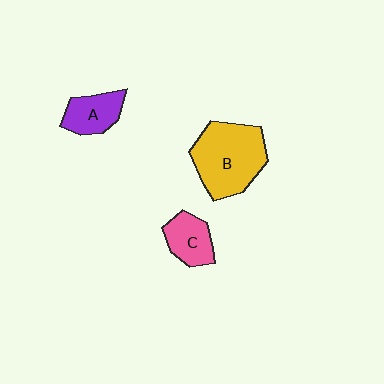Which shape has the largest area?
Shape B (yellow).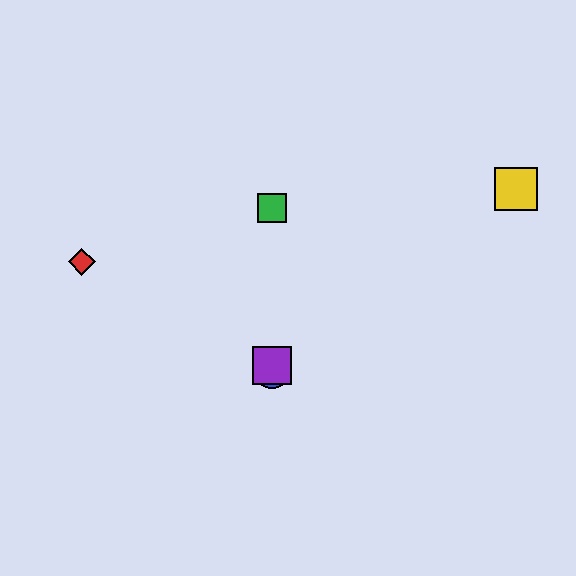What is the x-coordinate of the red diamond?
The red diamond is at x≈82.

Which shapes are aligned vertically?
The blue circle, the green square, the purple square are aligned vertically.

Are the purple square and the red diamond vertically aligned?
No, the purple square is at x≈272 and the red diamond is at x≈82.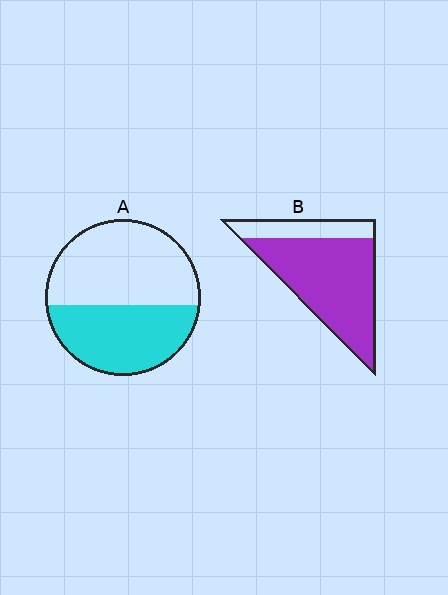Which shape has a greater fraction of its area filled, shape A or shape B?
Shape B.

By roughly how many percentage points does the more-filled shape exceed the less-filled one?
By roughly 35 percentage points (B over A).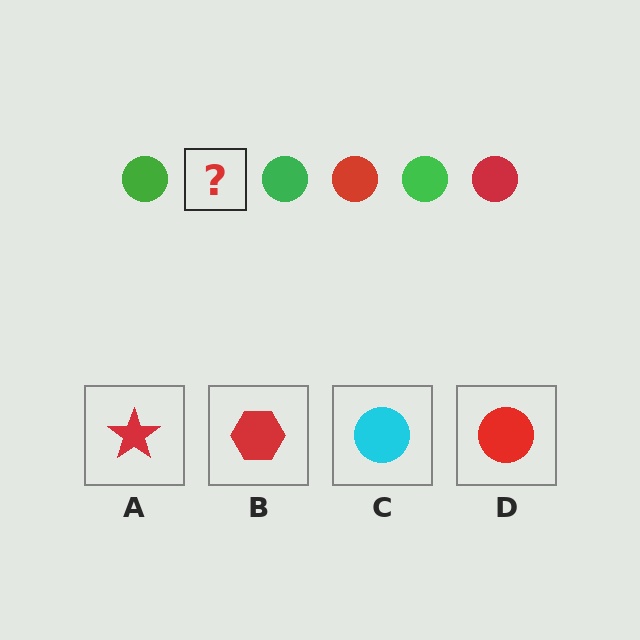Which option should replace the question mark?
Option D.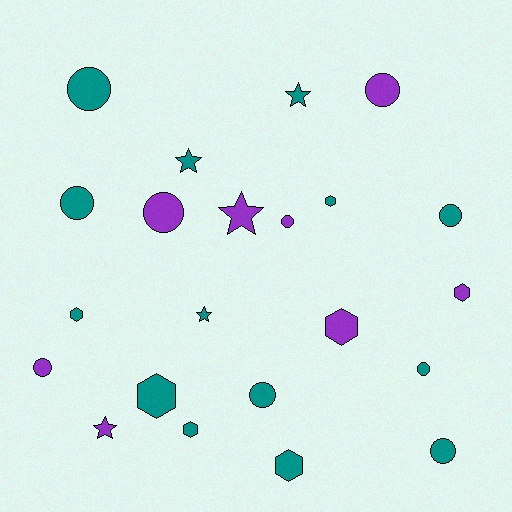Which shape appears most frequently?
Circle, with 10 objects.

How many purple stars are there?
There are 2 purple stars.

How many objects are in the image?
There are 22 objects.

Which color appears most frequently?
Teal, with 14 objects.